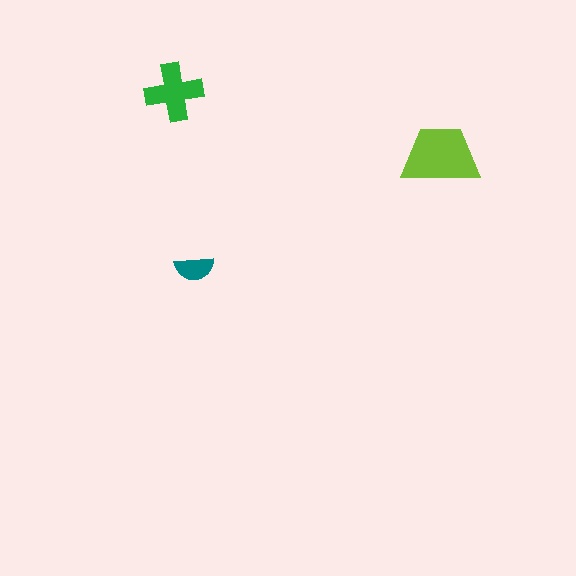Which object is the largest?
The lime trapezoid.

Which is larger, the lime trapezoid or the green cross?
The lime trapezoid.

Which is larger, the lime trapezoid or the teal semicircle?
The lime trapezoid.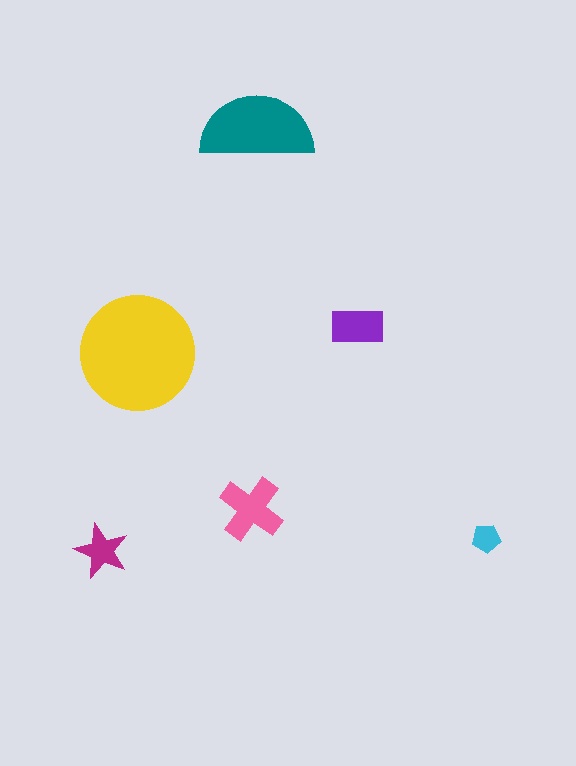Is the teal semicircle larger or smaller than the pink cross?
Larger.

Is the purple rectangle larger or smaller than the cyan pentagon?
Larger.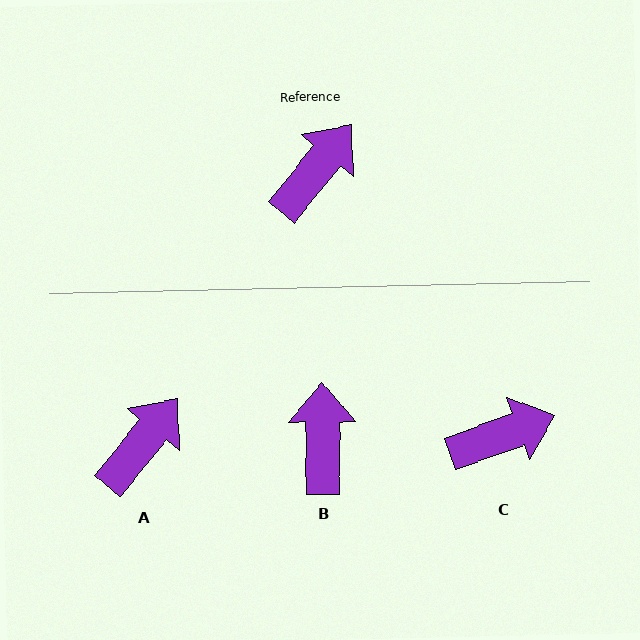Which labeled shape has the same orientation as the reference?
A.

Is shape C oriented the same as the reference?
No, it is off by about 31 degrees.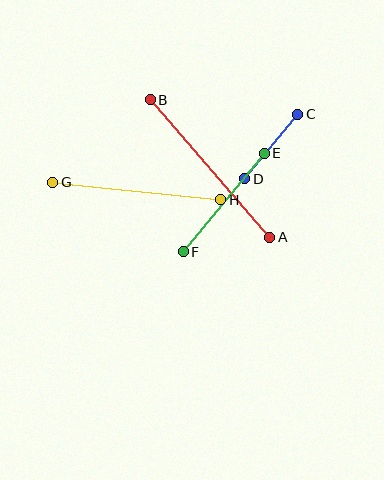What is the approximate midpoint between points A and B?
The midpoint is at approximately (210, 168) pixels.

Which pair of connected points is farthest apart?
Points A and B are farthest apart.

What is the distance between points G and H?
The distance is approximately 169 pixels.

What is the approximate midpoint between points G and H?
The midpoint is at approximately (137, 191) pixels.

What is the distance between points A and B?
The distance is approximately 182 pixels.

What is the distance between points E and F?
The distance is approximately 128 pixels.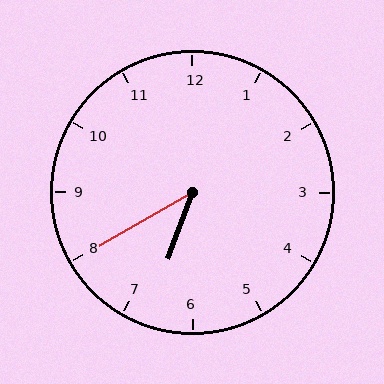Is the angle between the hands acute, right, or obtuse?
It is acute.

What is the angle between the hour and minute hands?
Approximately 40 degrees.